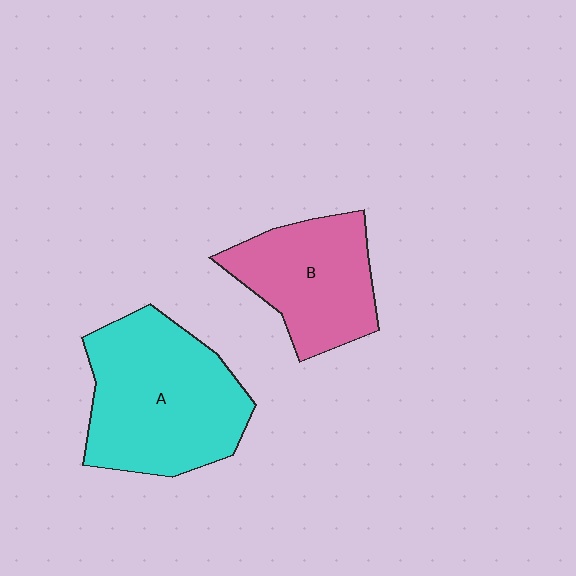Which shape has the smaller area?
Shape B (pink).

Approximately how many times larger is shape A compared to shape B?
Approximately 1.4 times.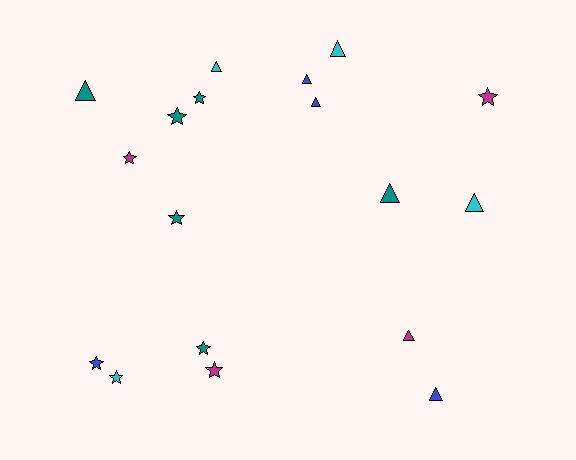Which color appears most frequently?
Teal, with 6 objects.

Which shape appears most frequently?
Star, with 9 objects.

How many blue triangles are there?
There are 3 blue triangles.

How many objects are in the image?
There are 18 objects.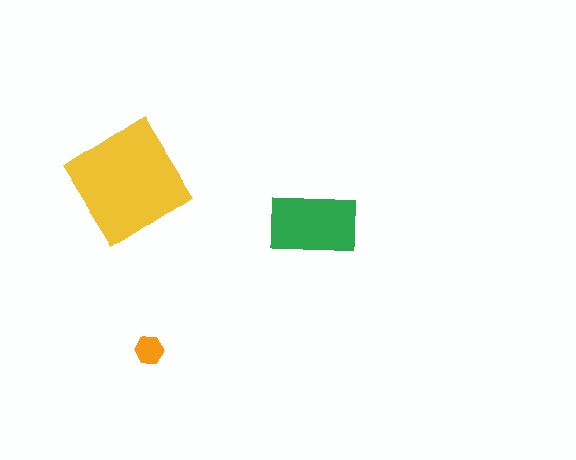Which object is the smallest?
The orange hexagon.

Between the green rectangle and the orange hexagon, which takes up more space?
The green rectangle.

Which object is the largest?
The yellow diamond.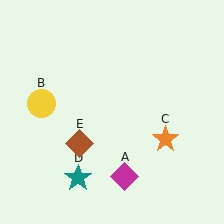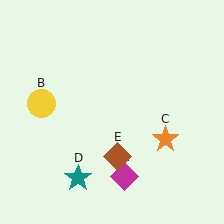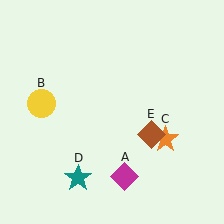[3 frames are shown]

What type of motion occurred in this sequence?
The brown diamond (object E) rotated counterclockwise around the center of the scene.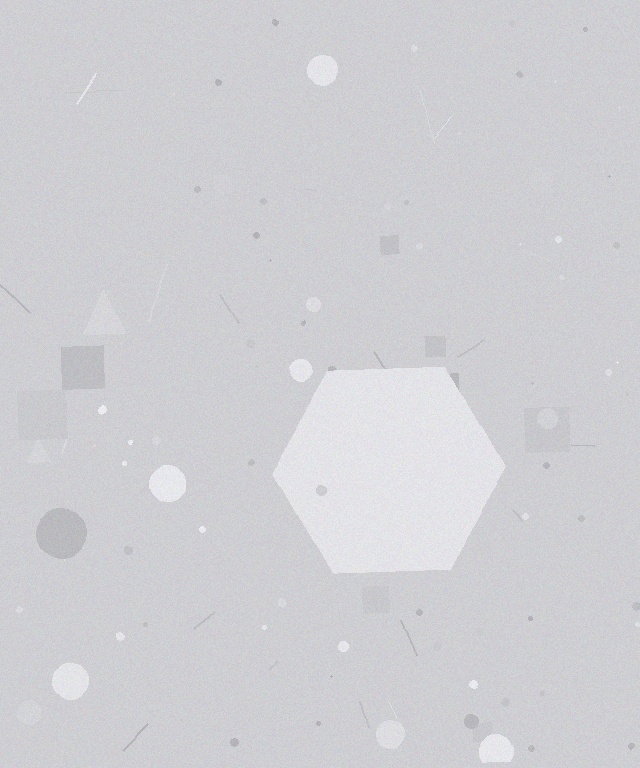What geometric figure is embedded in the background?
A hexagon is embedded in the background.